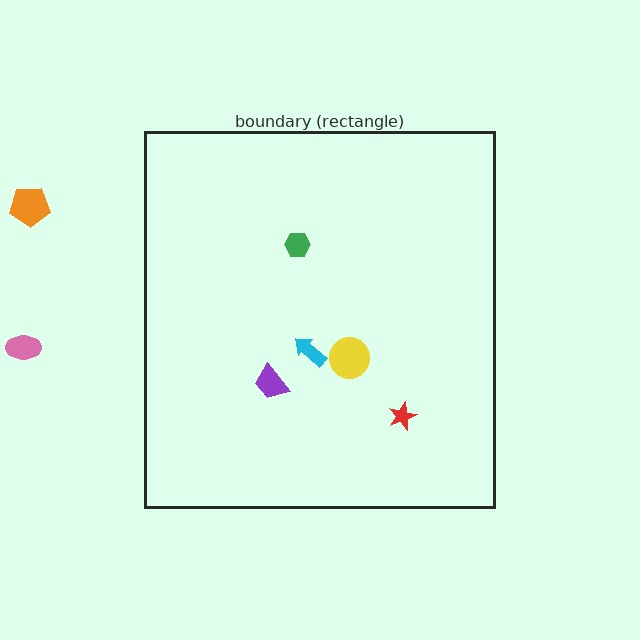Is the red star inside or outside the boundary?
Inside.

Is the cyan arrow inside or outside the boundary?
Inside.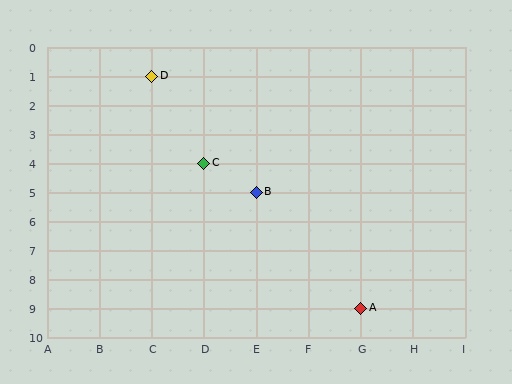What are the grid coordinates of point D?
Point D is at grid coordinates (C, 1).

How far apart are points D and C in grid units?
Points D and C are 1 column and 3 rows apart (about 3.2 grid units diagonally).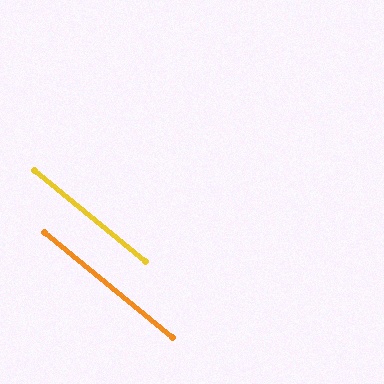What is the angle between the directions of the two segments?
Approximately 0 degrees.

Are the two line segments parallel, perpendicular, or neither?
Parallel — their directions differ by only 0.1°.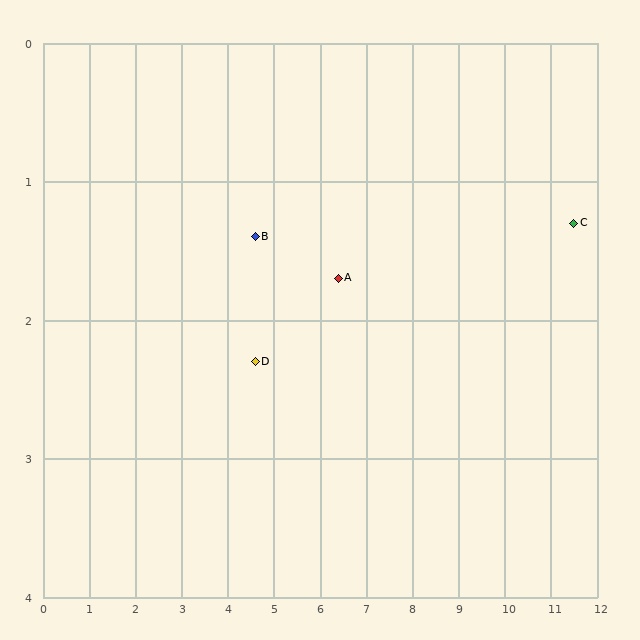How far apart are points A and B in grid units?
Points A and B are about 1.8 grid units apart.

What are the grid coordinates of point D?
Point D is at approximately (4.6, 2.3).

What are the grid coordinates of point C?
Point C is at approximately (11.5, 1.3).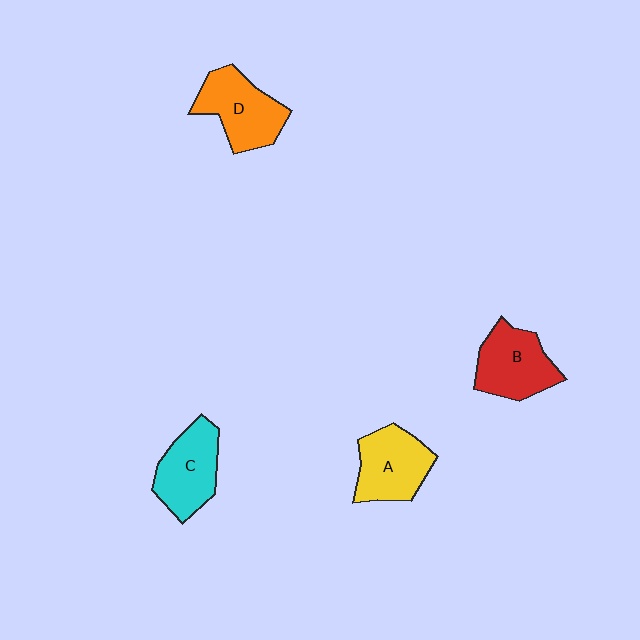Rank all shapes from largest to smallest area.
From largest to smallest: D (orange), B (red), C (cyan), A (yellow).